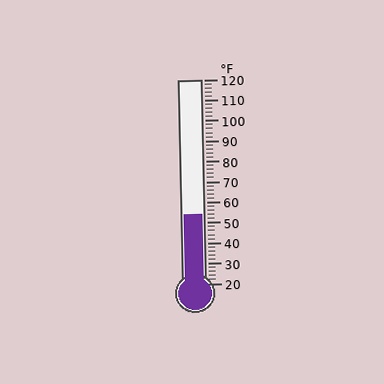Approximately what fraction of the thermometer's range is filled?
The thermometer is filled to approximately 35% of its range.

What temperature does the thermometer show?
The thermometer shows approximately 54°F.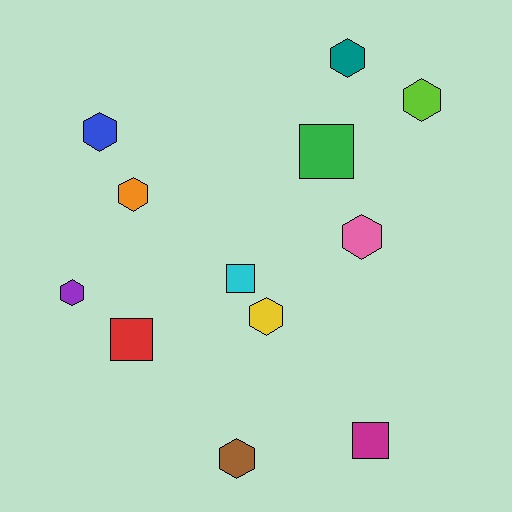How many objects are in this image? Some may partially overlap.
There are 12 objects.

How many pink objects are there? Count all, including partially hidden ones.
There is 1 pink object.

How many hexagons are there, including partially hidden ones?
There are 8 hexagons.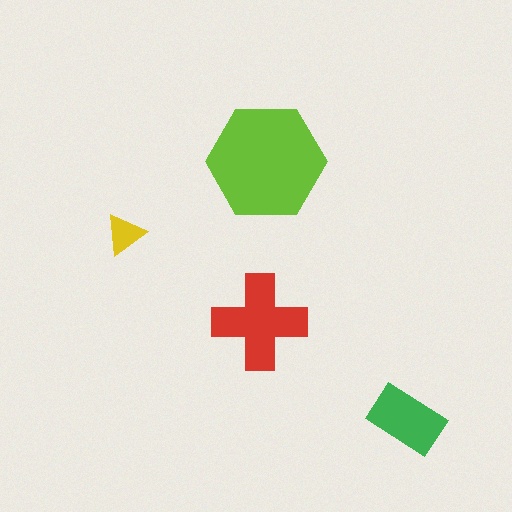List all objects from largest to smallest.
The lime hexagon, the red cross, the green rectangle, the yellow triangle.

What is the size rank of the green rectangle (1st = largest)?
3rd.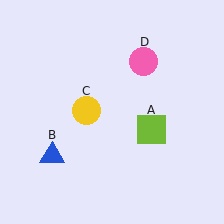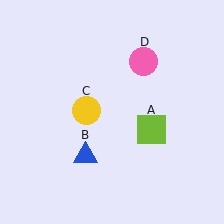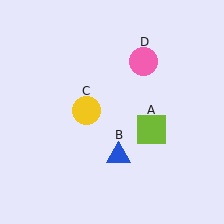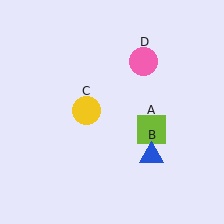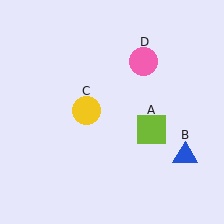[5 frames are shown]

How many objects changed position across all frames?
1 object changed position: blue triangle (object B).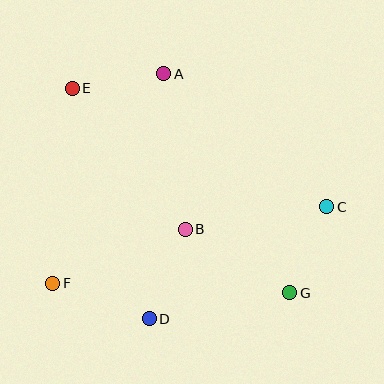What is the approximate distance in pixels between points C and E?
The distance between C and E is approximately 281 pixels.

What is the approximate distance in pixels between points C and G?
The distance between C and G is approximately 94 pixels.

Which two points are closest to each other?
Points A and E are closest to each other.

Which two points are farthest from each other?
Points E and G are farthest from each other.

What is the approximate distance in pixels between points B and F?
The distance between B and F is approximately 143 pixels.